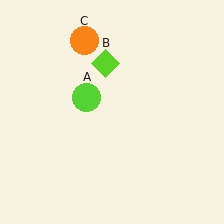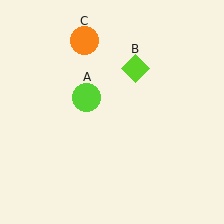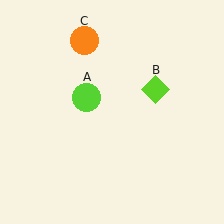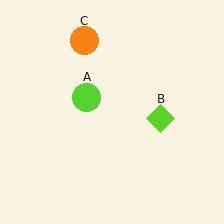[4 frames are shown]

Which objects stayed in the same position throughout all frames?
Lime circle (object A) and orange circle (object C) remained stationary.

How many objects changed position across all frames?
1 object changed position: lime diamond (object B).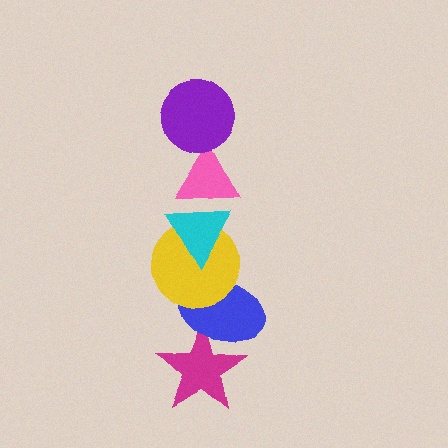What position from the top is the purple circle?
The purple circle is 1st from the top.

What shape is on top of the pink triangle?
The purple circle is on top of the pink triangle.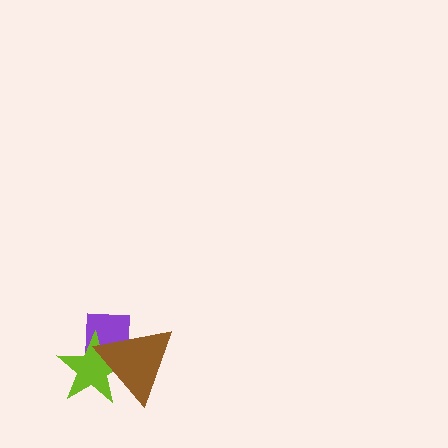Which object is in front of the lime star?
The brown triangle is in front of the lime star.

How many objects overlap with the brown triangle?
2 objects overlap with the brown triangle.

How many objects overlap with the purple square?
2 objects overlap with the purple square.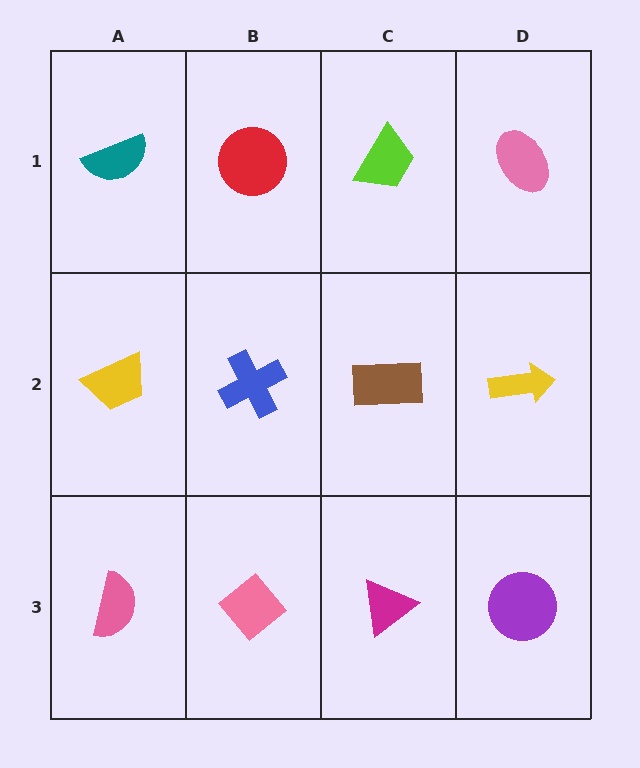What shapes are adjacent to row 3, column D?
A yellow arrow (row 2, column D), a magenta triangle (row 3, column C).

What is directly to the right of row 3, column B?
A magenta triangle.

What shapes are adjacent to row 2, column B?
A red circle (row 1, column B), a pink diamond (row 3, column B), a yellow trapezoid (row 2, column A), a brown rectangle (row 2, column C).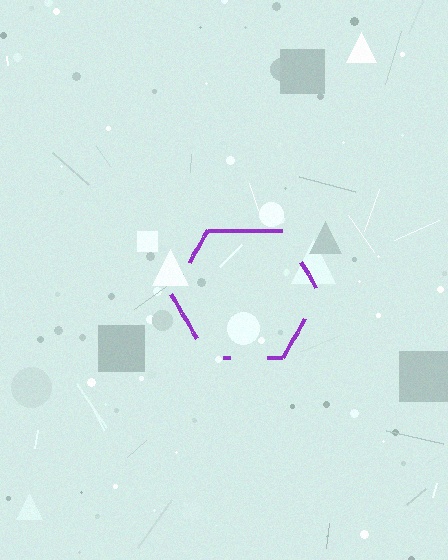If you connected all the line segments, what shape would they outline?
They would outline a hexagon.